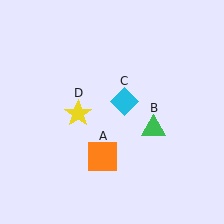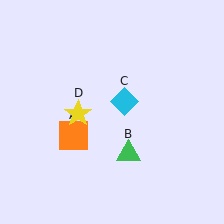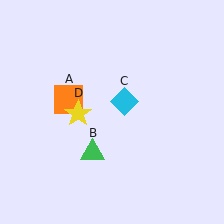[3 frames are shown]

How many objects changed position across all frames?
2 objects changed position: orange square (object A), green triangle (object B).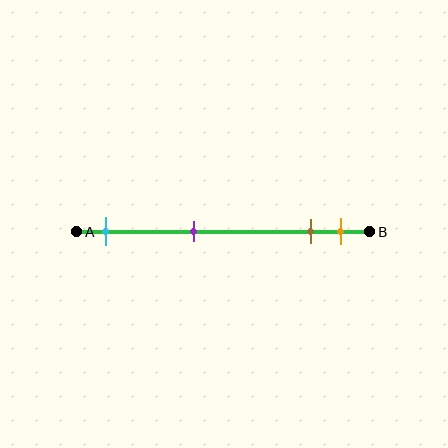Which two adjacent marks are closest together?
The brown and orange marks are the closest adjacent pair.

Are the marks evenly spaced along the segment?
No, the marks are not evenly spaced.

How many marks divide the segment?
There are 4 marks dividing the segment.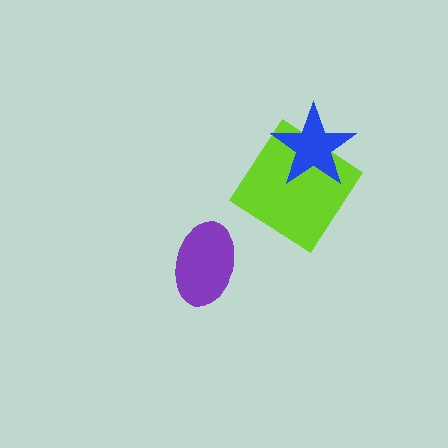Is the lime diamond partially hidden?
Yes, it is partially covered by another shape.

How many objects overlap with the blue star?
1 object overlaps with the blue star.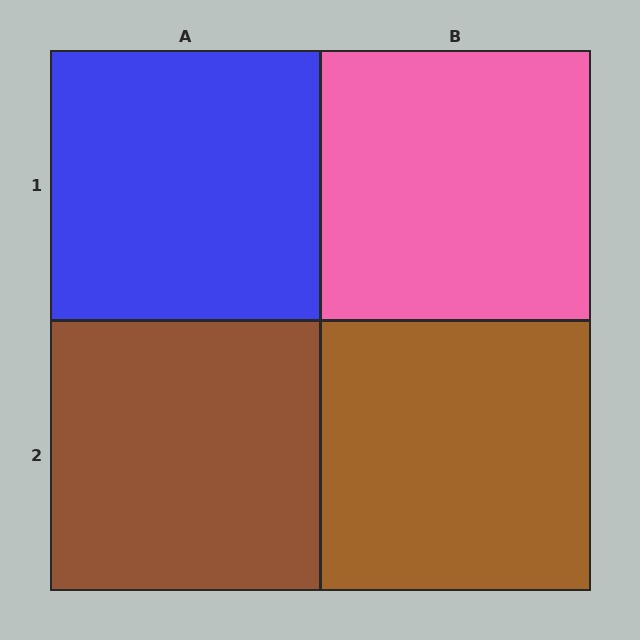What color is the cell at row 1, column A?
Blue.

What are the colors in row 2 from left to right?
Brown, brown.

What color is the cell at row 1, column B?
Pink.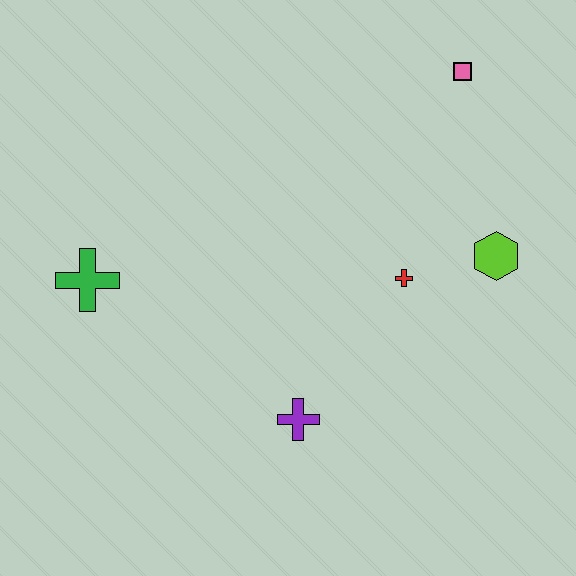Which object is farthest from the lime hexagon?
The green cross is farthest from the lime hexagon.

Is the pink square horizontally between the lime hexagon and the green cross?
Yes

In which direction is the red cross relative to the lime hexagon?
The red cross is to the left of the lime hexagon.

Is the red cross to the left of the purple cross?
No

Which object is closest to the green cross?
The purple cross is closest to the green cross.